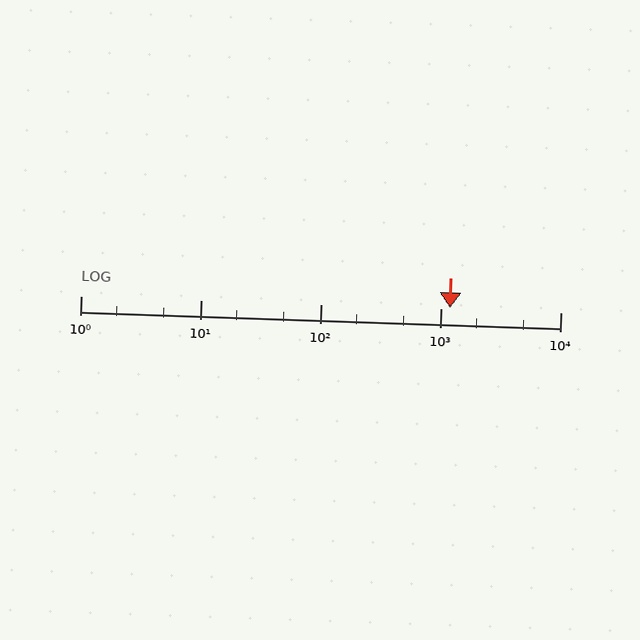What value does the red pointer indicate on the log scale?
The pointer indicates approximately 1200.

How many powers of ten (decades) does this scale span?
The scale spans 4 decades, from 1 to 10000.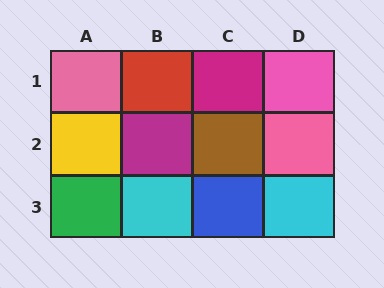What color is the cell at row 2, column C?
Brown.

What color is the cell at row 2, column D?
Pink.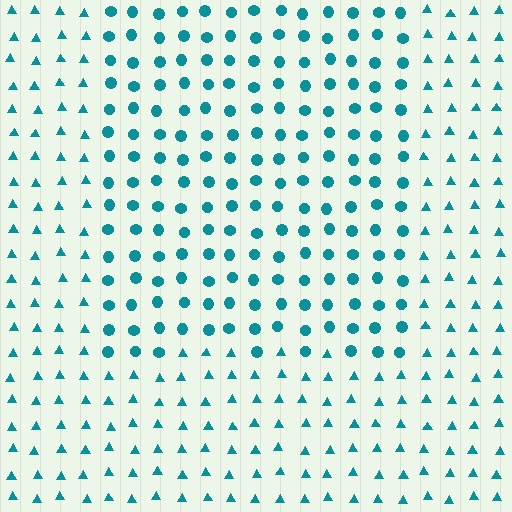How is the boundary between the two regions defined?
The boundary is defined by a change in element shape: circles inside vs. triangles outside. All elements share the same color and spacing.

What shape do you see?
I see a rectangle.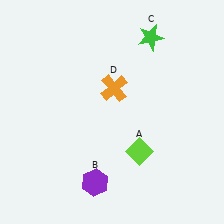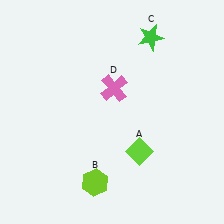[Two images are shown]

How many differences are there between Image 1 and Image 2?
There are 2 differences between the two images.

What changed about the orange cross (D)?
In Image 1, D is orange. In Image 2, it changed to pink.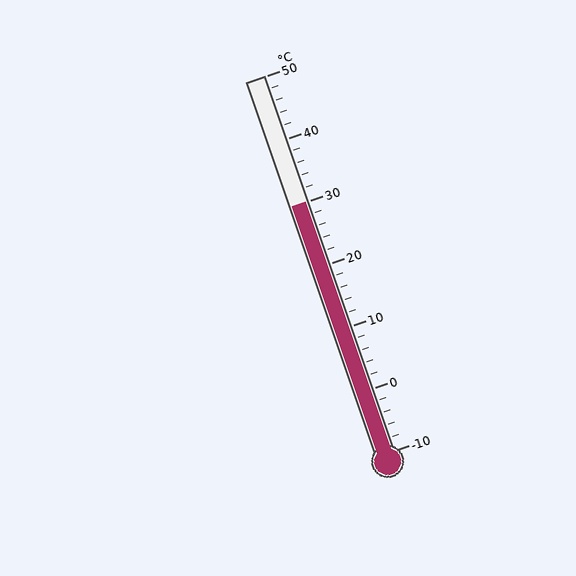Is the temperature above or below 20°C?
The temperature is above 20°C.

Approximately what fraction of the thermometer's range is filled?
The thermometer is filled to approximately 65% of its range.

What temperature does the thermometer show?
The thermometer shows approximately 30°C.